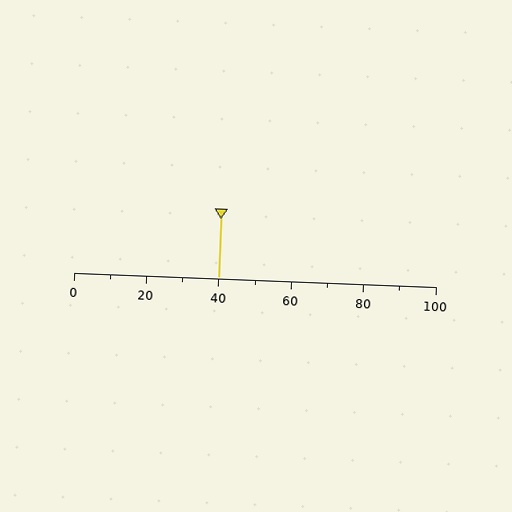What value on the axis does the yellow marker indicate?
The marker indicates approximately 40.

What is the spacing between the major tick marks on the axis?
The major ticks are spaced 20 apart.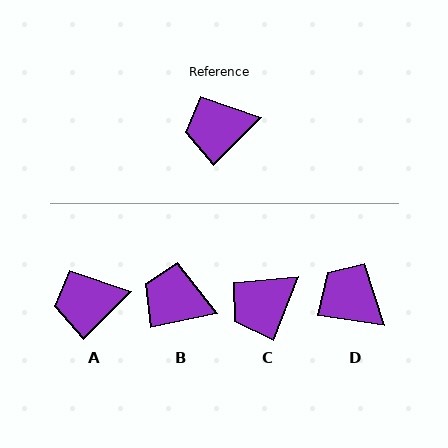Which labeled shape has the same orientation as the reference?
A.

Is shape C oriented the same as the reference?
No, it is off by about 24 degrees.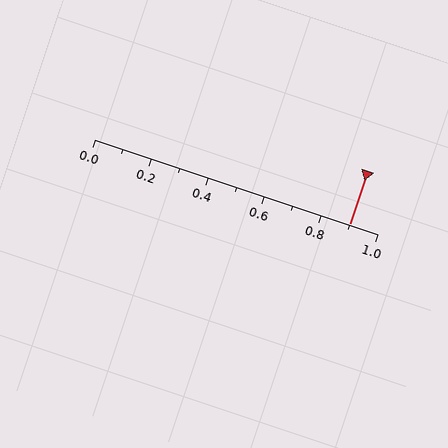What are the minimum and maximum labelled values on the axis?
The axis runs from 0.0 to 1.0.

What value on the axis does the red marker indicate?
The marker indicates approximately 0.9.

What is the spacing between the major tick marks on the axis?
The major ticks are spaced 0.2 apart.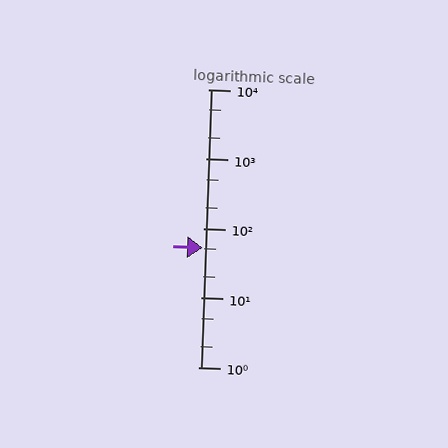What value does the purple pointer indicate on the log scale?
The pointer indicates approximately 53.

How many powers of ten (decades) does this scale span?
The scale spans 4 decades, from 1 to 10000.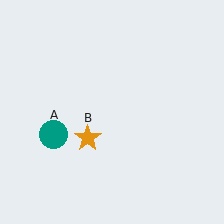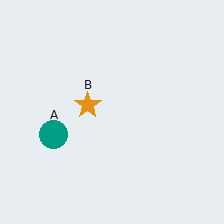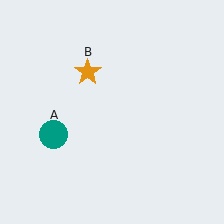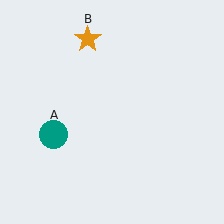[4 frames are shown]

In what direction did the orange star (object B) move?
The orange star (object B) moved up.